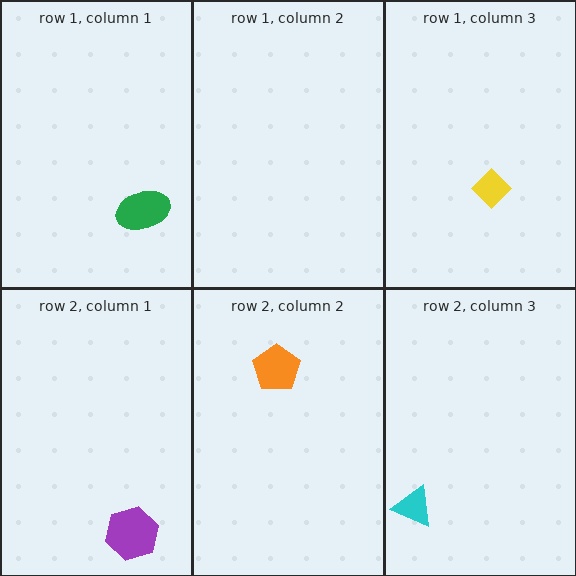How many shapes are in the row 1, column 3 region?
1.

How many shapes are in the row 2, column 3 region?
1.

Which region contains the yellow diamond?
The row 1, column 3 region.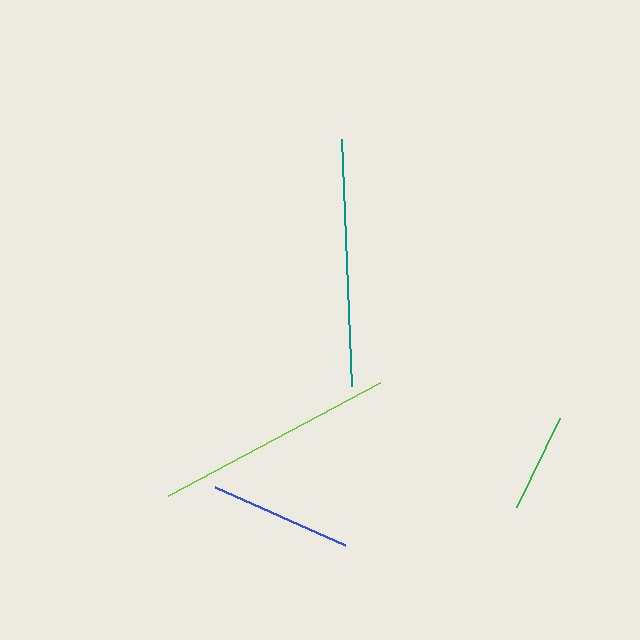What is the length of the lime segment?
The lime segment is approximately 240 pixels long.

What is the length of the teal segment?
The teal segment is approximately 247 pixels long.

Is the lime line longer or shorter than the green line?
The lime line is longer than the green line.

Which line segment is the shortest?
The green line is the shortest at approximately 99 pixels.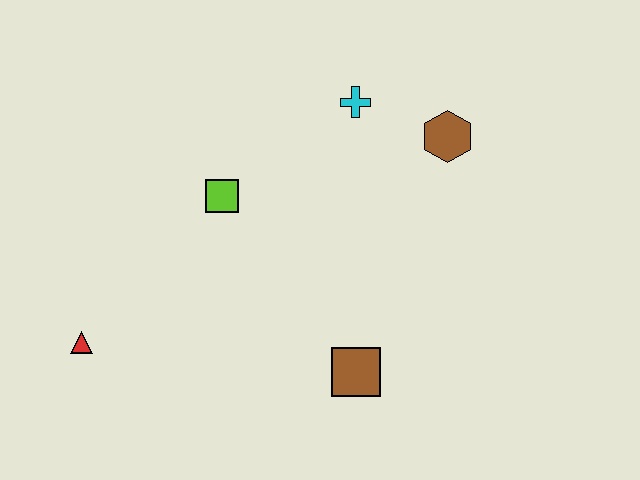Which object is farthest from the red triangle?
The brown hexagon is farthest from the red triangle.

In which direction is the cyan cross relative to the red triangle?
The cyan cross is to the right of the red triangle.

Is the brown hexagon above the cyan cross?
No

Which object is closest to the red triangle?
The lime square is closest to the red triangle.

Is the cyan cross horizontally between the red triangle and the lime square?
No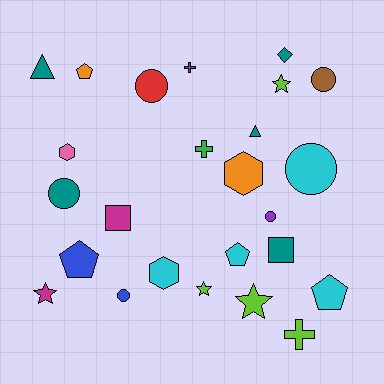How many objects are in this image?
There are 25 objects.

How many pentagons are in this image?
There are 4 pentagons.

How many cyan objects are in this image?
There are 4 cyan objects.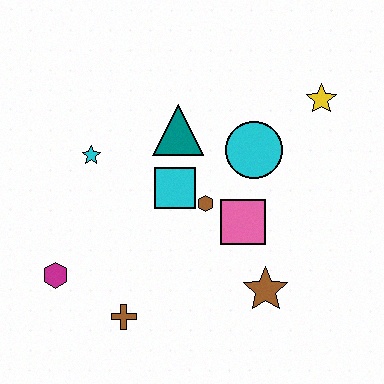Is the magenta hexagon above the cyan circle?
No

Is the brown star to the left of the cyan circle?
No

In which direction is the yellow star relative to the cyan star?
The yellow star is to the right of the cyan star.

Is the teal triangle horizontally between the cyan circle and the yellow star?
No